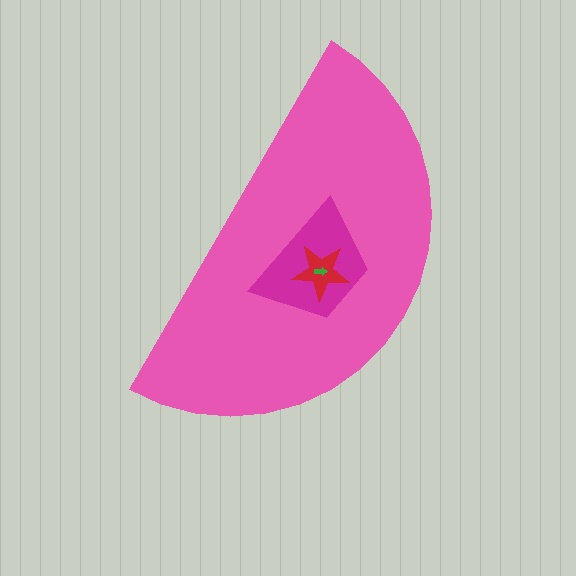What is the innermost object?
The green arrow.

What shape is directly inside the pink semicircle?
The magenta trapezoid.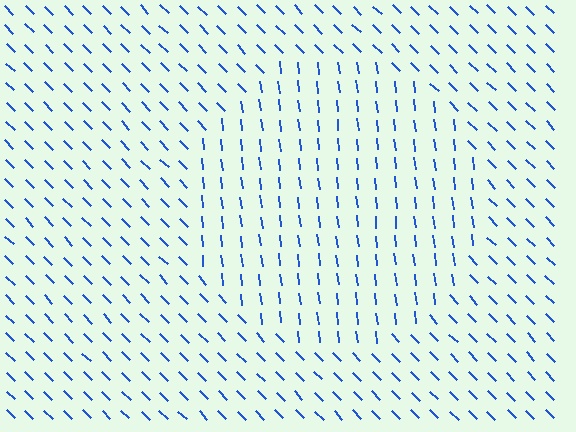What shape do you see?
I see a circle.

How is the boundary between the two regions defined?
The boundary is defined purely by a change in line orientation (approximately 38 degrees difference). All lines are the same color and thickness.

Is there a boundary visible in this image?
Yes, there is a texture boundary formed by a change in line orientation.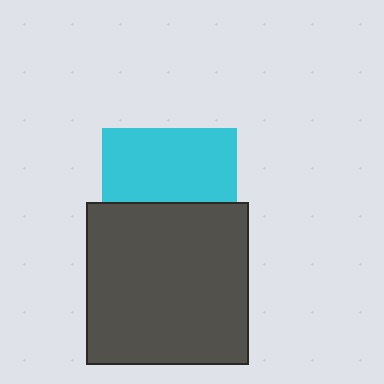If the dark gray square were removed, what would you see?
You would see the complete cyan square.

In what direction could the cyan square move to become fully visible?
The cyan square could move up. That would shift it out from behind the dark gray square entirely.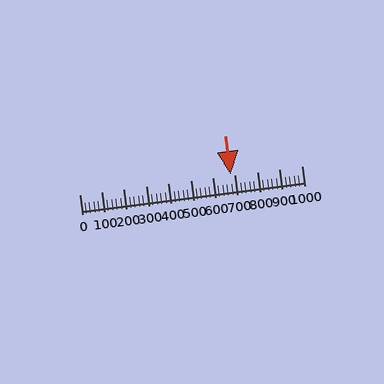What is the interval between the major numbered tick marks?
The major tick marks are spaced 100 units apart.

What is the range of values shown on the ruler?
The ruler shows values from 0 to 1000.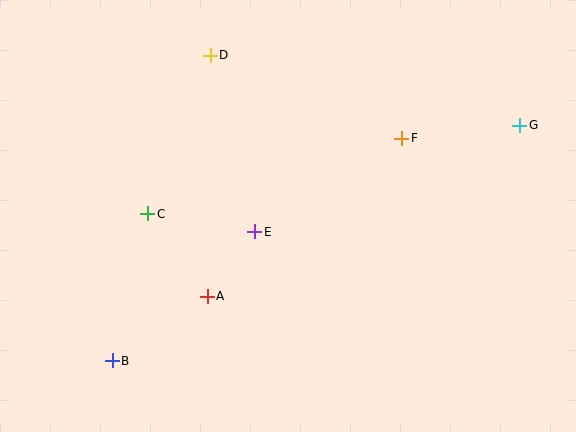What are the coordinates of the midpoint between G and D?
The midpoint between G and D is at (365, 90).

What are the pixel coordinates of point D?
Point D is at (210, 55).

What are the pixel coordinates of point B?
Point B is at (112, 361).